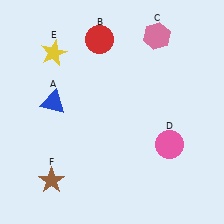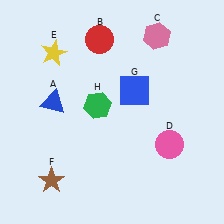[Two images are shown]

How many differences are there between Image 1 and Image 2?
There are 2 differences between the two images.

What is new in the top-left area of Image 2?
A green hexagon (H) was added in the top-left area of Image 2.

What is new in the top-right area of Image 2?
A blue square (G) was added in the top-right area of Image 2.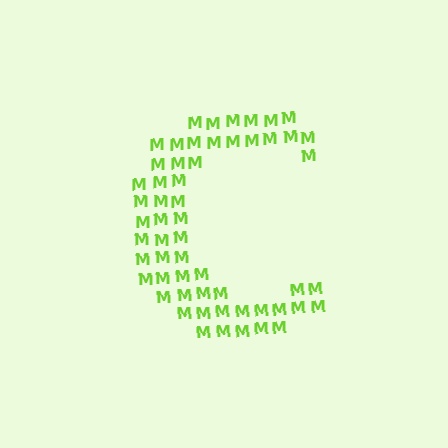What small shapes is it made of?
It is made of small letter M's.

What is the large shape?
The large shape is the letter C.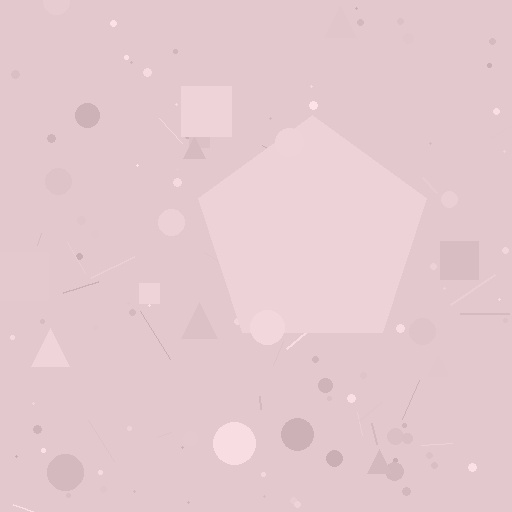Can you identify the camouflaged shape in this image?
The camouflaged shape is a pentagon.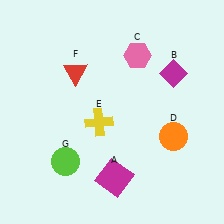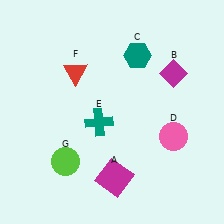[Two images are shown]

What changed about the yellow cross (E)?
In Image 1, E is yellow. In Image 2, it changed to teal.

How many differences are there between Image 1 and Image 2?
There are 3 differences between the two images.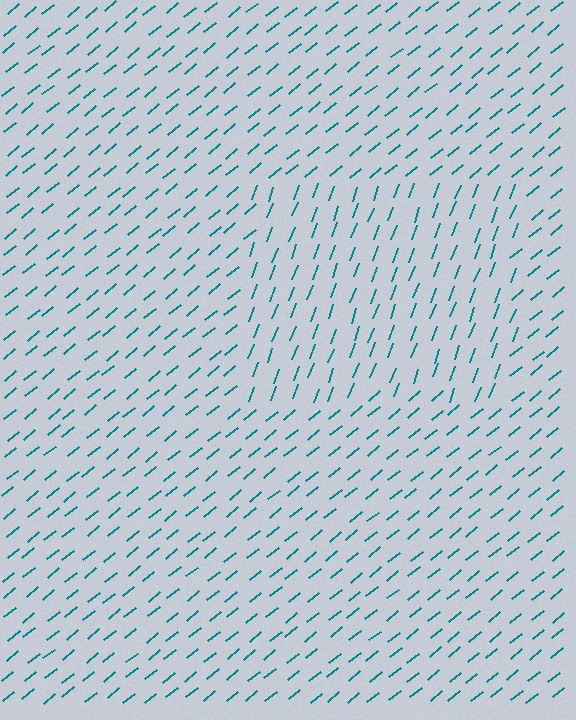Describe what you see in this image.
The image is filled with small teal line segments. A rectangle region in the image has lines oriented differently from the surrounding lines, creating a visible texture boundary.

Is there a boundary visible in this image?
Yes, there is a texture boundary formed by a change in line orientation.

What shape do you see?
I see a rectangle.